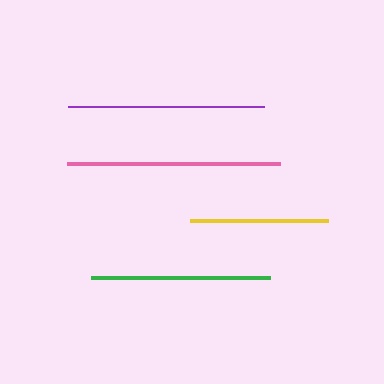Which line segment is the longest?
The pink line is the longest at approximately 213 pixels.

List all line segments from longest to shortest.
From longest to shortest: pink, purple, green, yellow.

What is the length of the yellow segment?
The yellow segment is approximately 139 pixels long.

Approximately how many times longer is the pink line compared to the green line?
The pink line is approximately 1.2 times the length of the green line.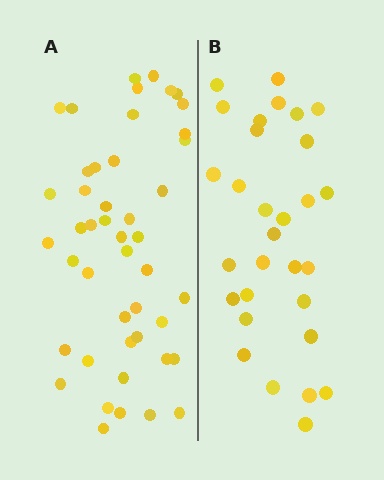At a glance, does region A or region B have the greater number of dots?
Region A (the left region) has more dots.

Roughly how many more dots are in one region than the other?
Region A has approximately 15 more dots than region B.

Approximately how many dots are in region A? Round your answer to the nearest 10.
About 50 dots. (The exact count is 46, which rounds to 50.)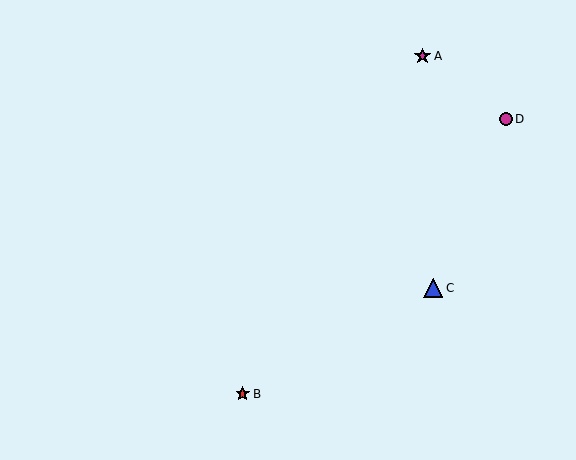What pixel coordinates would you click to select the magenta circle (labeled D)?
Click at (506, 119) to select the magenta circle D.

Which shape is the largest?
The blue triangle (labeled C) is the largest.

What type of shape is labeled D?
Shape D is a magenta circle.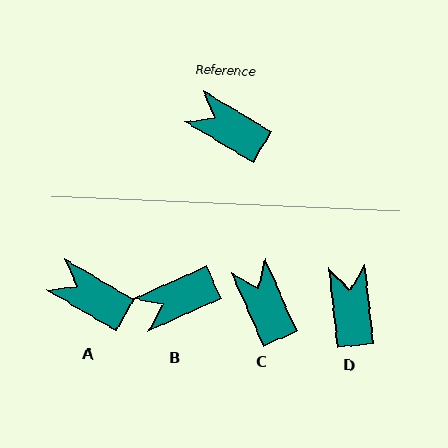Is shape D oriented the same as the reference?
No, it is off by about 53 degrees.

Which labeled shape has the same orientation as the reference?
A.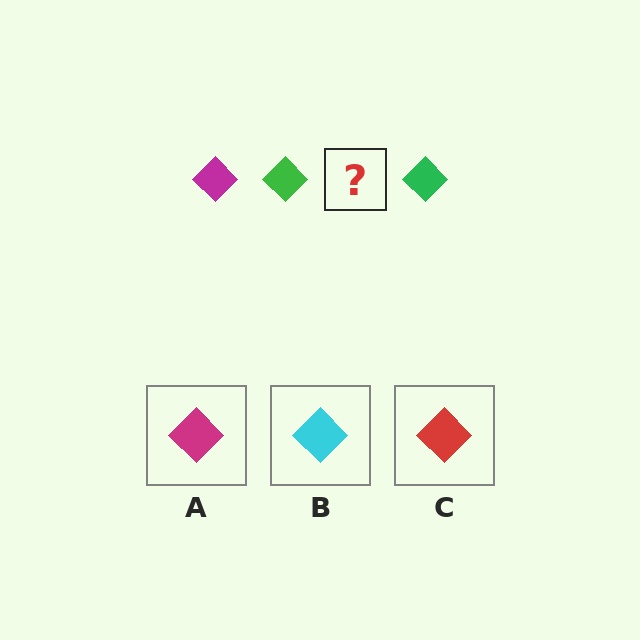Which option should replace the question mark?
Option A.